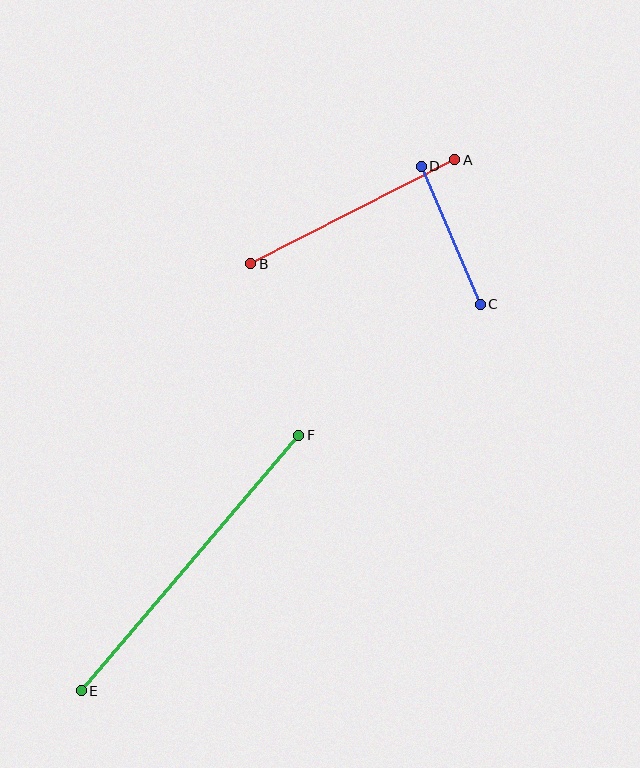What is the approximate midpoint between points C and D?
The midpoint is at approximately (451, 235) pixels.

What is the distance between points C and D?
The distance is approximately 150 pixels.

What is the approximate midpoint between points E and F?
The midpoint is at approximately (190, 563) pixels.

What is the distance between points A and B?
The distance is approximately 229 pixels.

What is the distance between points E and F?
The distance is approximately 336 pixels.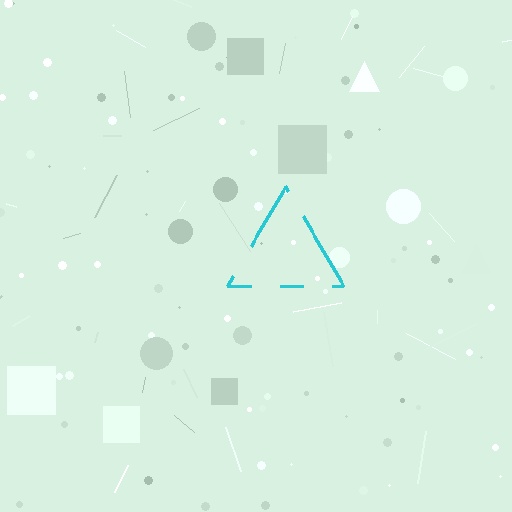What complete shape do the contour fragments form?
The contour fragments form a triangle.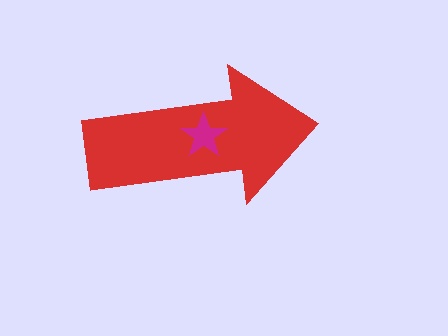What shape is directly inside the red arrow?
The magenta star.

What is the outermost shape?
The red arrow.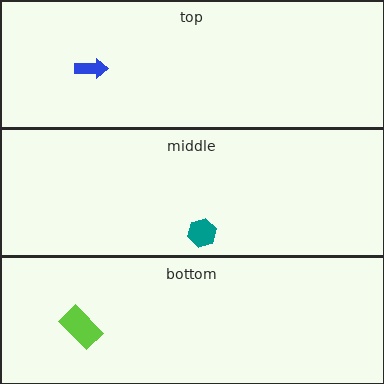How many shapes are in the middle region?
1.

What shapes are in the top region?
The blue arrow.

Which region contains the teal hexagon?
The middle region.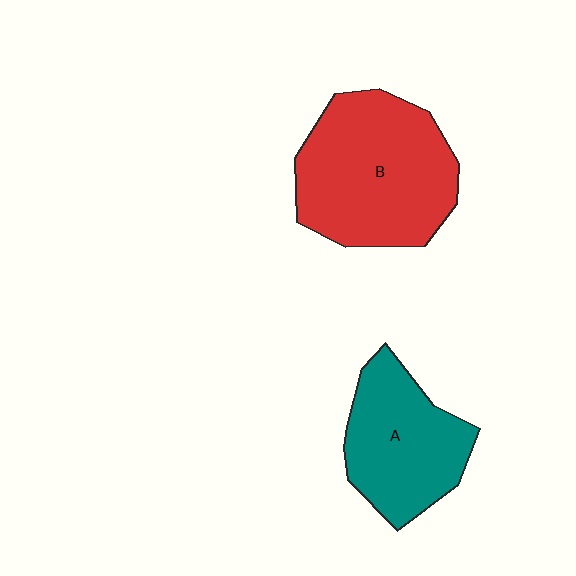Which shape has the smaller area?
Shape A (teal).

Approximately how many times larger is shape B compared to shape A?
Approximately 1.4 times.